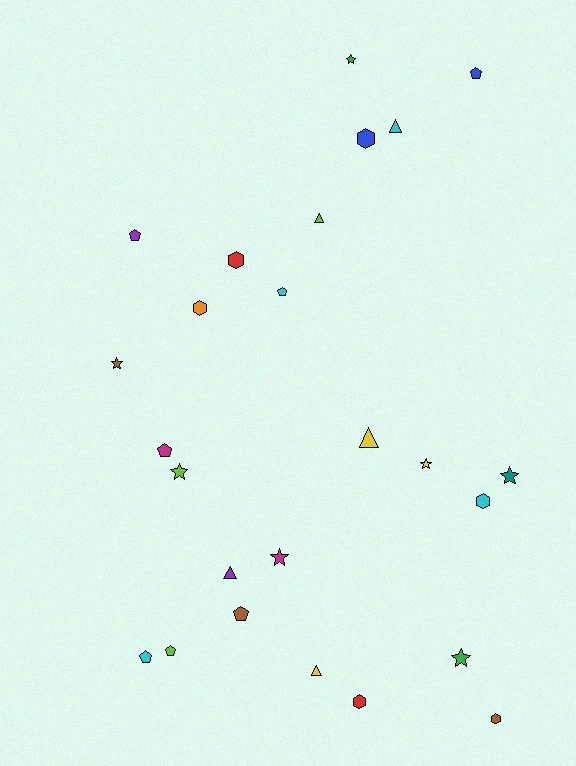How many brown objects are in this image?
There are 3 brown objects.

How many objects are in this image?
There are 25 objects.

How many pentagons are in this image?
There are 7 pentagons.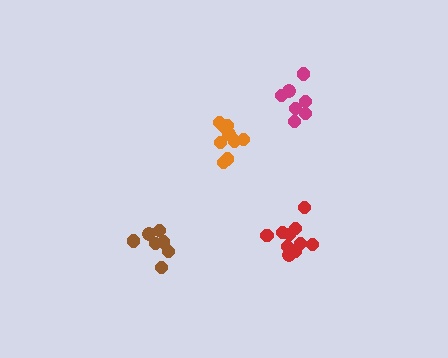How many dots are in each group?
Group 1: 7 dots, Group 2: 7 dots, Group 3: 10 dots, Group 4: 9 dots (33 total).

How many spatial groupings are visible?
There are 4 spatial groupings.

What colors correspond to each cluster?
The clusters are colored: magenta, brown, red, orange.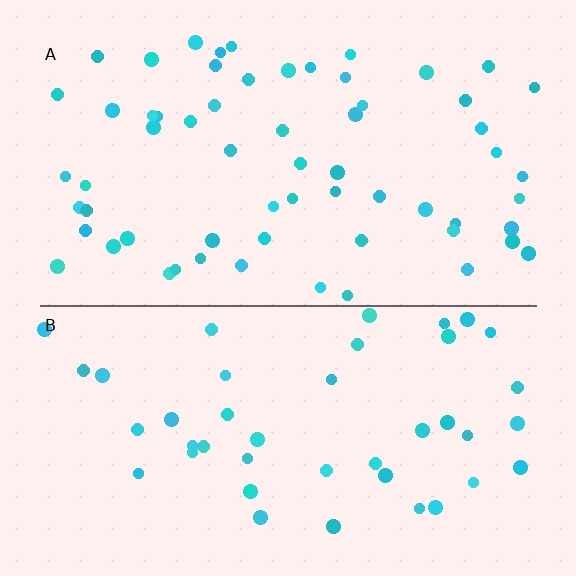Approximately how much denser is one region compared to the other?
Approximately 1.4× — region A over region B.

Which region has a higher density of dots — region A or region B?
A (the top).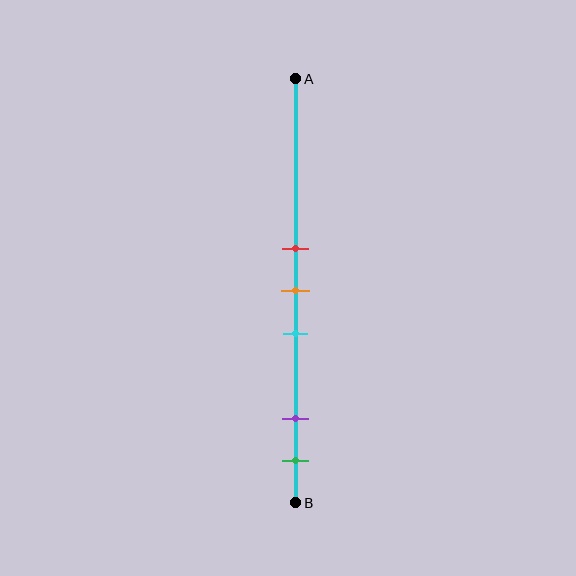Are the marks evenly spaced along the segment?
No, the marks are not evenly spaced.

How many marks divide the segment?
There are 5 marks dividing the segment.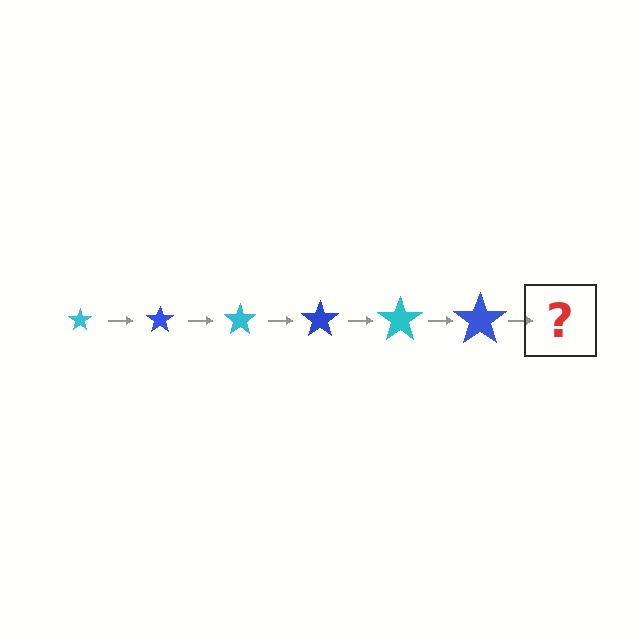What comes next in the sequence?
The next element should be a cyan star, larger than the previous one.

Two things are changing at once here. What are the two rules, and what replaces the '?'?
The two rules are that the star grows larger each step and the color cycles through cyan and blue. The '?' should be a cyan star, larger than the previous one.